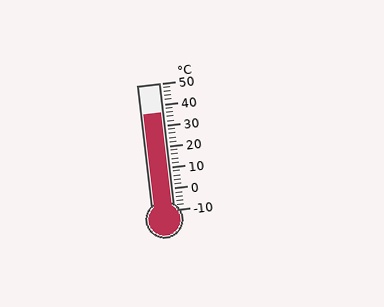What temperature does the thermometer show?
The thermometer shows approximately 36°C.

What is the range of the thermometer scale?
The thermometer scale ranges from -10°C to 50°C.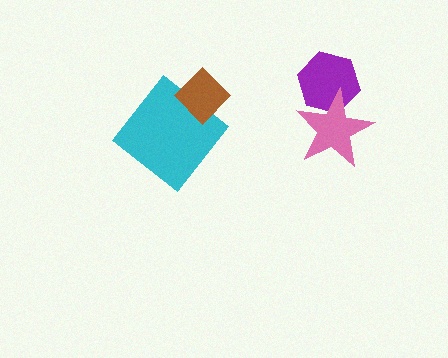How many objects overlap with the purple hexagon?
1 object overlaps with the purple hexagon.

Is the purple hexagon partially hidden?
Yes, it is partially covered by another shape.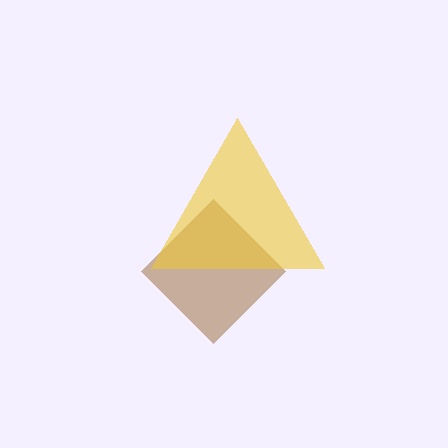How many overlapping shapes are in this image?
There are 2 overlapping shapes in the image.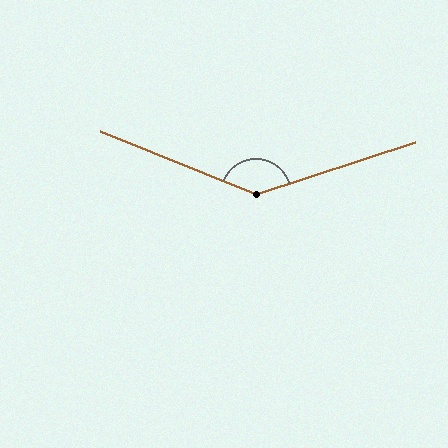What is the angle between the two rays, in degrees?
Approximately 140 degrees.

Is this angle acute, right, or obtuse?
It is obtuse.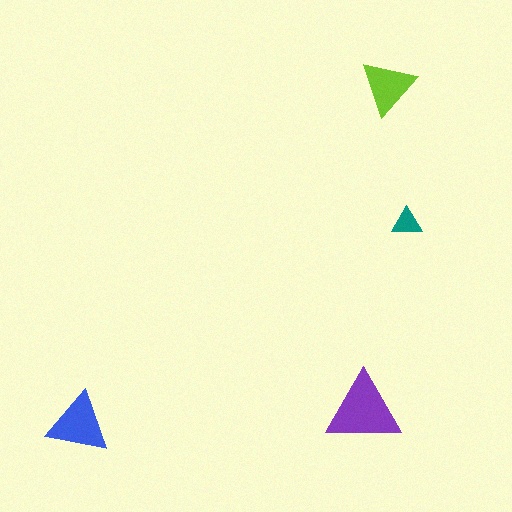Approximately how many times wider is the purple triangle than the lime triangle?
About 1.5 times wider.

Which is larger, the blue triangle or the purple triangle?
The purple one.